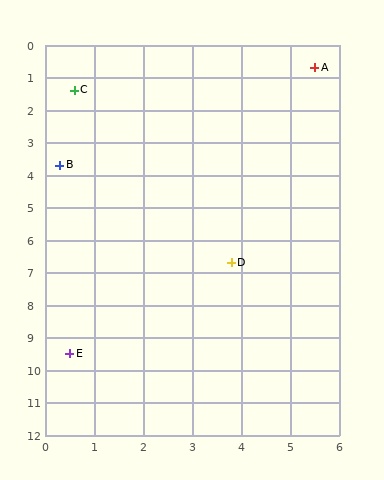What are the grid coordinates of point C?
Point C is at approximately (0.6, 1.4).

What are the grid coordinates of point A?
Point A is at approximately (5.5, 0.7).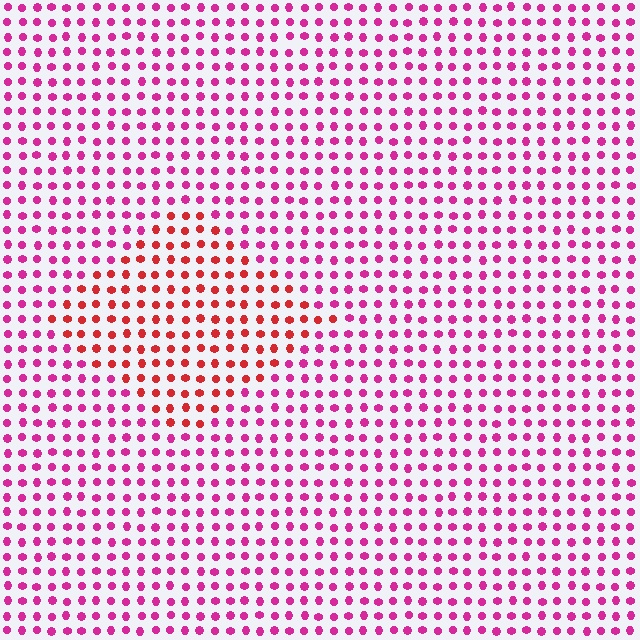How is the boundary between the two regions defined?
The boundary is defined purely by a slight shift in hue (about 37 degrees). Spacing, size, and orientation are identical on both sides.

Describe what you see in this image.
The image is filled with small magenta elements in a uniform arrangement. A diamond-shaped region is visible where the elements are tinted to a slightly different hue, forming a subtle color boundary.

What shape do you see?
I see a diamond.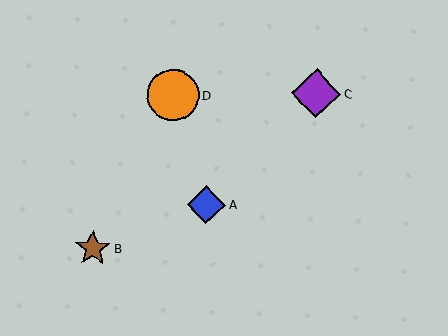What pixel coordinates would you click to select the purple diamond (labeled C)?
Click at (316, 93) to select the purple diamond C.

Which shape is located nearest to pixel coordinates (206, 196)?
The blue diamond (labeled A) at (206, 205) is nearest to that location.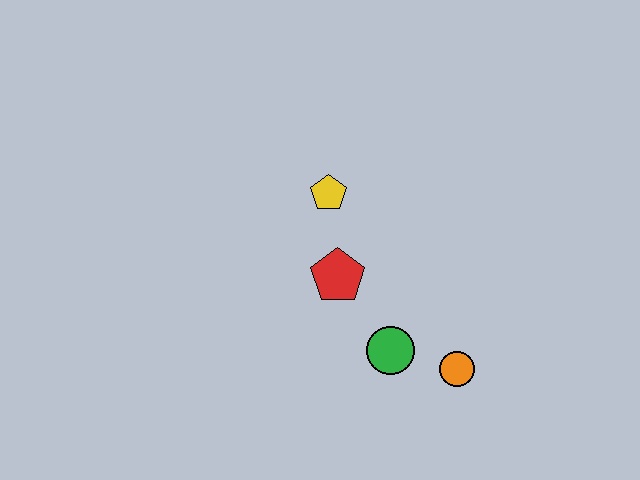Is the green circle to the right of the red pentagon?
Yes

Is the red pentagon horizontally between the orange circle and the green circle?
No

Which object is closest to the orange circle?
The green circle is closest to the orange circle.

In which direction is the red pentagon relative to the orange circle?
The red pentagon is to the left of the orange circle.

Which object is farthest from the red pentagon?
The orange circle is farthest from the red pentagon.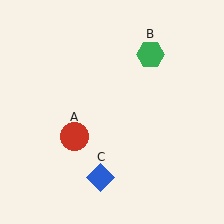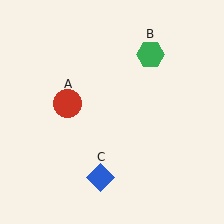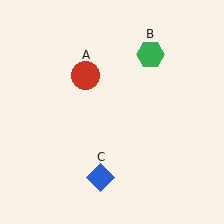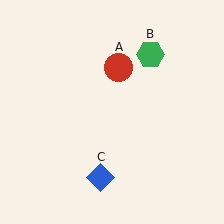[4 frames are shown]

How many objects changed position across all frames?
1 object changed position: red circle (object A).